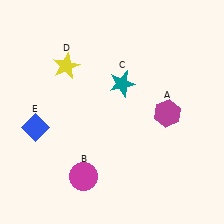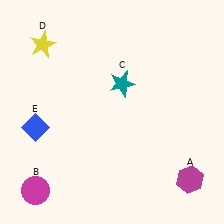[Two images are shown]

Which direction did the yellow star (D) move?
The yellow star (D) moved left.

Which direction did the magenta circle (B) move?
The magenta circle (B) moved left.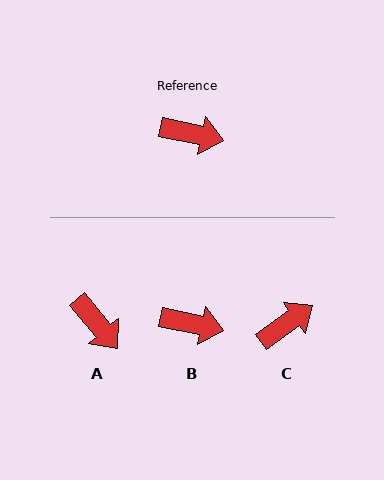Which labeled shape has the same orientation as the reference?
B.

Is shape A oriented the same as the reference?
No, it is off by about 38 degrees.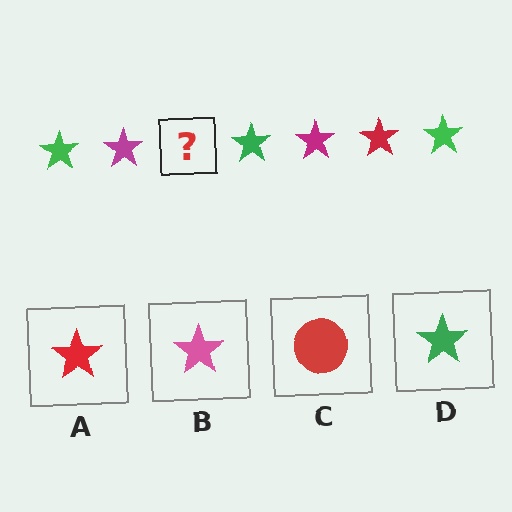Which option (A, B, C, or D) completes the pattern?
A.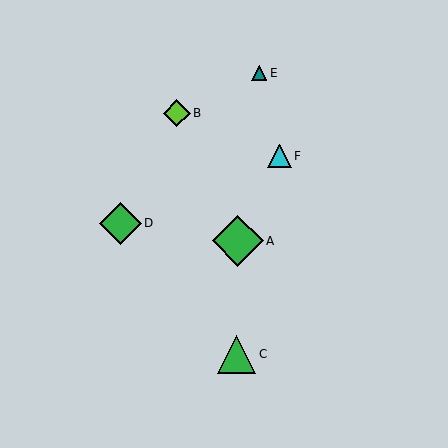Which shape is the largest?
The green diamond (labeled A) is the largest.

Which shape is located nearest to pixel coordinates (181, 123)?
The lime diamond (labeled B) at (177, 113) is nearest to that location.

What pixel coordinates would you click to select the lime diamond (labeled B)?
Click at (177, 113) to select the lime diamond B.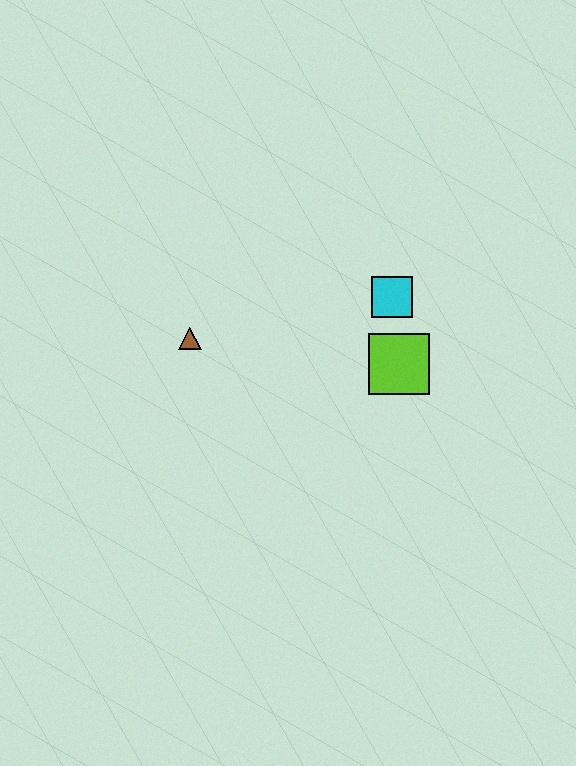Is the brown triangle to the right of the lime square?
No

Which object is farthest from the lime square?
The brown triangle is farthest from the lime square.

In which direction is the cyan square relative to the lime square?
The cyan square is above the lime square.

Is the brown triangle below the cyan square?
Yes